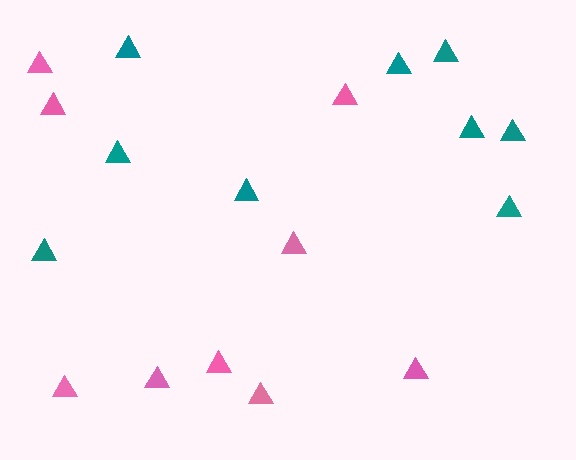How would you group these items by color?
There are 2 groups: one group of pink triangles (9) and one group of teal triangles (9).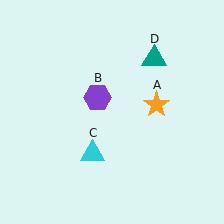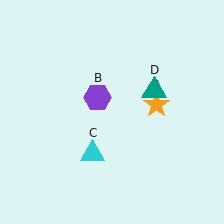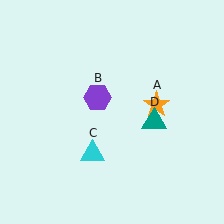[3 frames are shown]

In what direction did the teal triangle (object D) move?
The teal triangle (object D) moved down.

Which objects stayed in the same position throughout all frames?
Orange star (object A) and purple hexagon (object B) and cyan triangle (object C) remained stationary.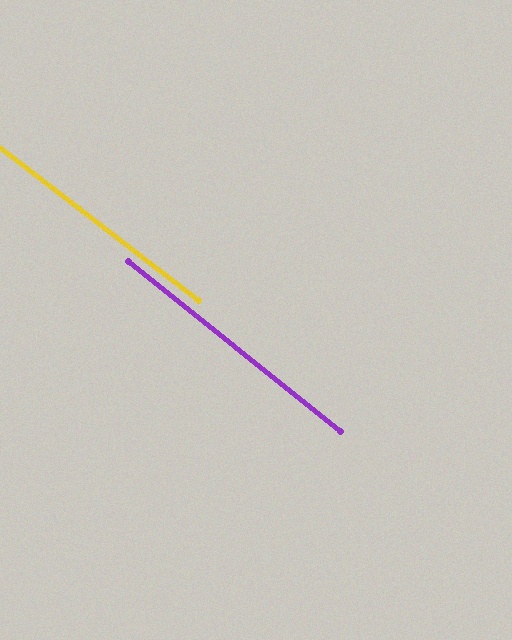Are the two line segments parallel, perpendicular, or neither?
Parallel — their directions differ by only 1.2°.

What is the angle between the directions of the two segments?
Approximately 1 degree.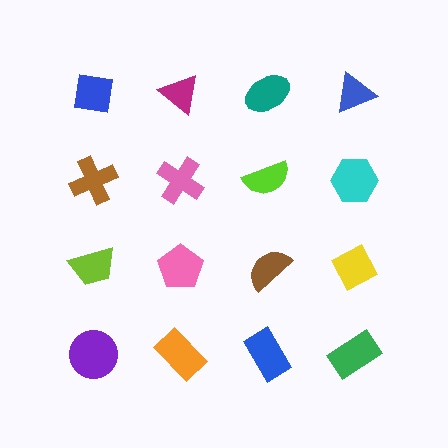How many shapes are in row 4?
4 shapes.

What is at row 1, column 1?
A blue square.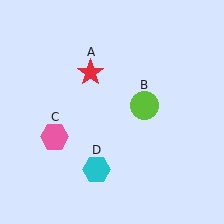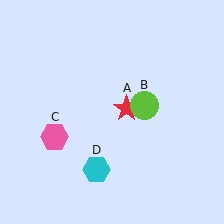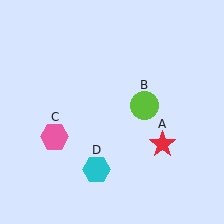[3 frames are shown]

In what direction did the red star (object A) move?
The red star (object A) moved down and to the right.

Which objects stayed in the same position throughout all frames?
Lime circle (object B) and pink hexagon (object C) and cyan hexagon (object D) remained stationary.